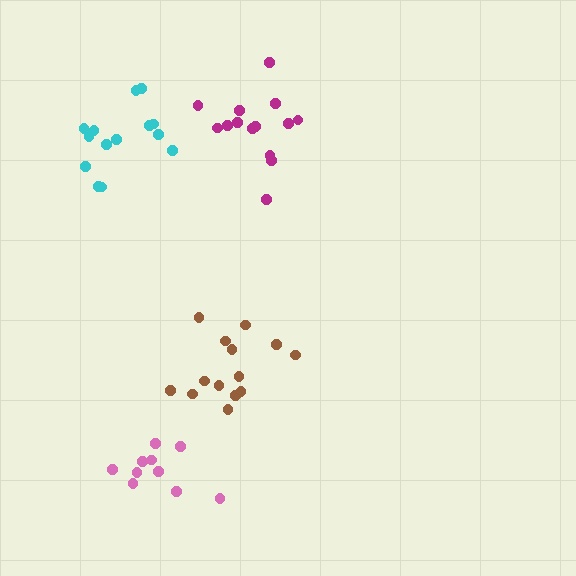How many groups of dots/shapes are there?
There are 4 groups.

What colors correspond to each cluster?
The clusters are colored: brown, magenta, cyan, pink.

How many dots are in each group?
Group 1: 15 dots, Group 2: 14 dots, Group 3: 14 dots, Group 4: 10 dots (53 total).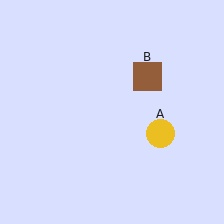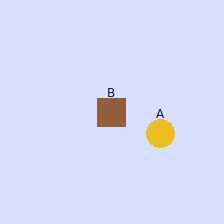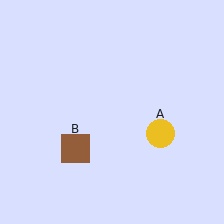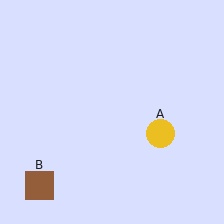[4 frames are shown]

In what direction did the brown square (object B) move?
The brown square (object B) moved down and to the left.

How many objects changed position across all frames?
1 object changed position: brown square (object B).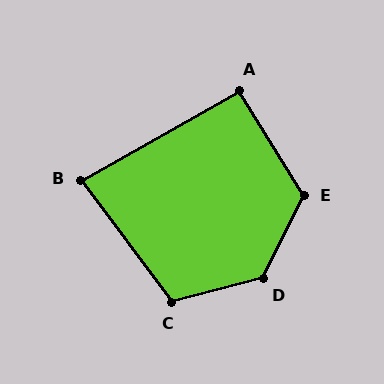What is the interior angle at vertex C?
Approximately 112 degrees (obtuse).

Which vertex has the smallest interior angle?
B, at approximately 83 degrees.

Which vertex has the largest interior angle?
D, at approximately 131 degrees.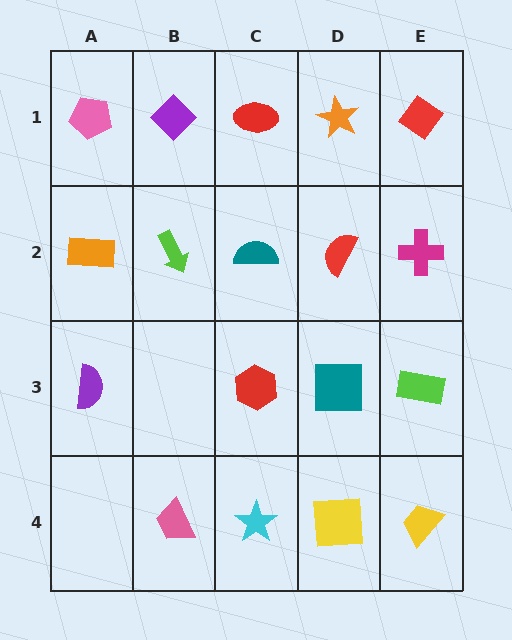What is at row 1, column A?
A pink pentagon.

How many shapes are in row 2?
5 shapes.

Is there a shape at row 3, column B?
No, that cell is empty.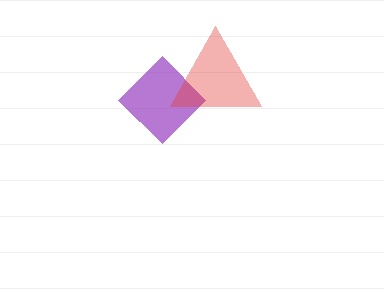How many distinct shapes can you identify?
There are 2 distinct shapes: a purple diamond, a red triangle.